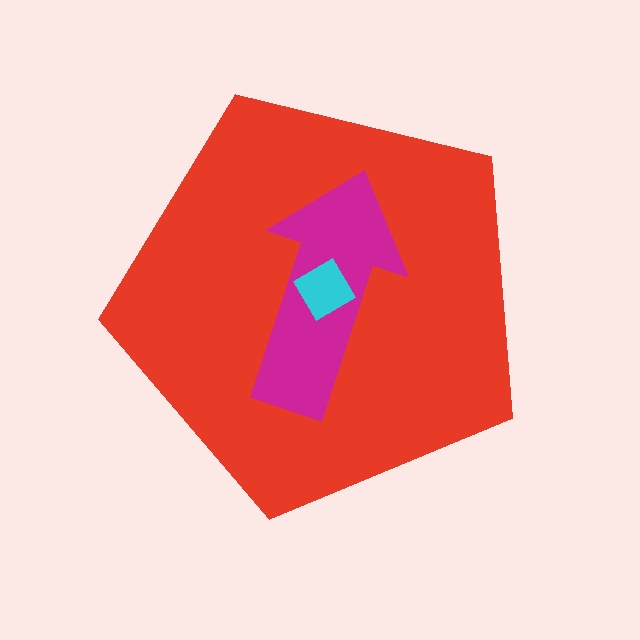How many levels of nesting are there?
3.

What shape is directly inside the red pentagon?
The magenta arrow.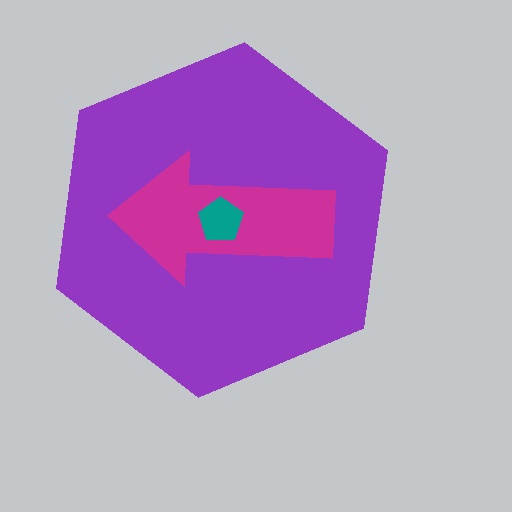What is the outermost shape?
The purple hexagon.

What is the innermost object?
The teal pentagon.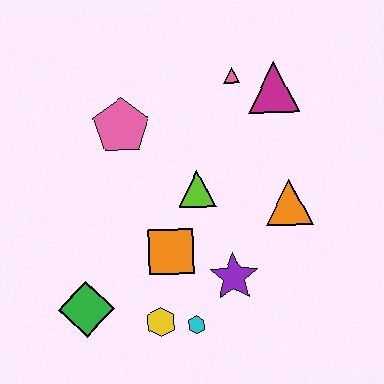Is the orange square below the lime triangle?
Yes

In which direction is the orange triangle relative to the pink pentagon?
The orange triangle is to the right of the pink pentagon.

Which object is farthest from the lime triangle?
The green diamond is farthest from the lime triangle.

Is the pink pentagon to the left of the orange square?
Yes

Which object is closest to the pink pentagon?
The lime triangle is closest to the pink pentagon.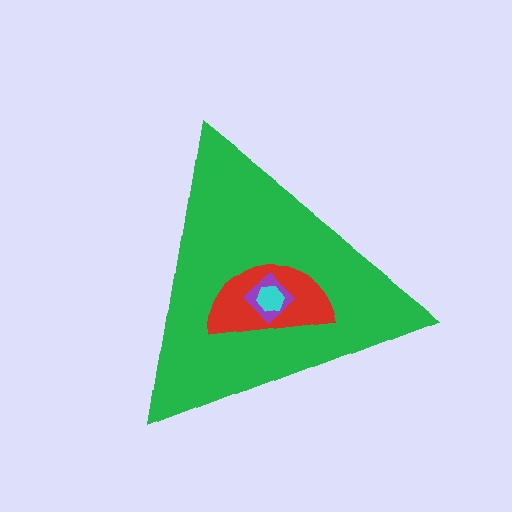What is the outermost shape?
The green triangle.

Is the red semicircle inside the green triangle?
Yes.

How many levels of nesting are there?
4.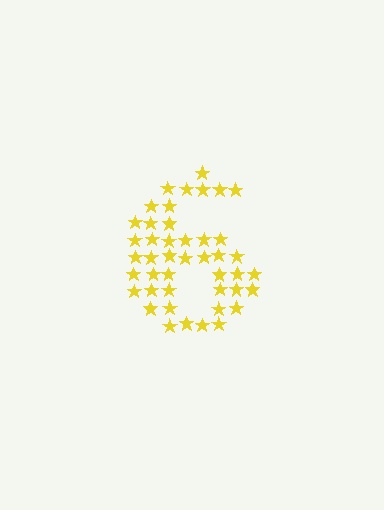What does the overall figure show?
The overall figure shows the digit 6.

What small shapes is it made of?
It is made of small stars.